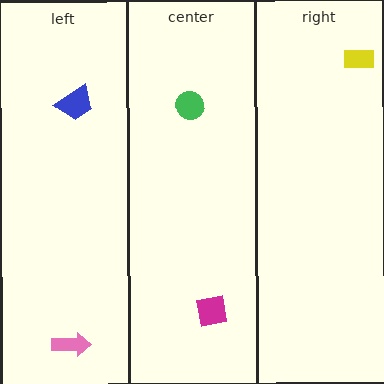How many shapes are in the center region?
2.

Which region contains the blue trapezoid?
The left region.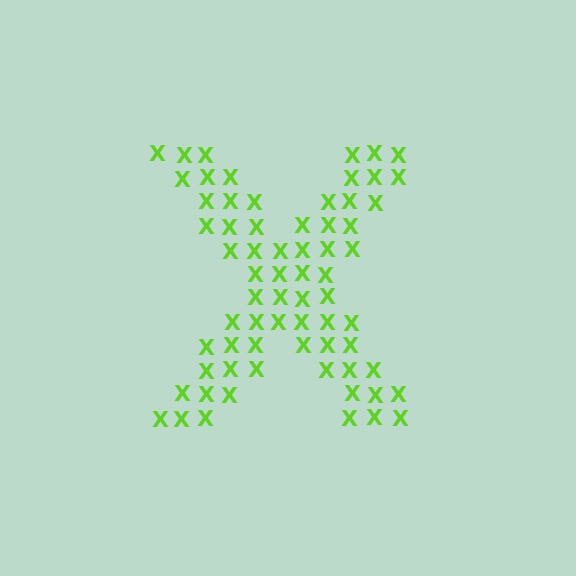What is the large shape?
The large shape is the letter X.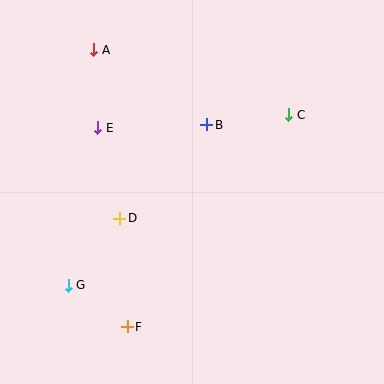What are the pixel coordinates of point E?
Point E is at (98, 128).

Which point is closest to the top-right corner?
Point C is closest to the top-right corner.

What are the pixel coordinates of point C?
Point C is at (289, 115).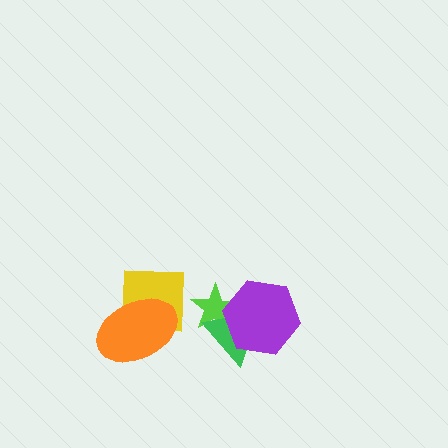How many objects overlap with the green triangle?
2 objects overlap with the green triangle.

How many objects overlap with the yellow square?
1 object overlaps with the yellow square.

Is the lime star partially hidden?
Yes, it is partially covered by another shape.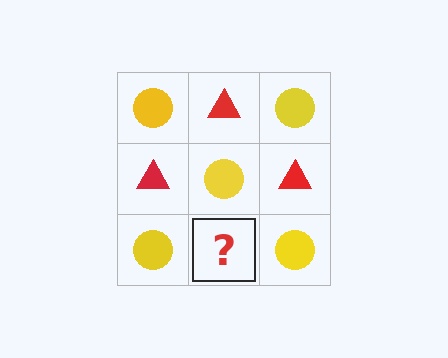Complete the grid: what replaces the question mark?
The question mark should be replaced with a red triangle.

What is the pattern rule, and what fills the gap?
The rule is that it alternates yellow circle and red triangle in a checkerboard pattern. The gap should be filled with a red triangle.